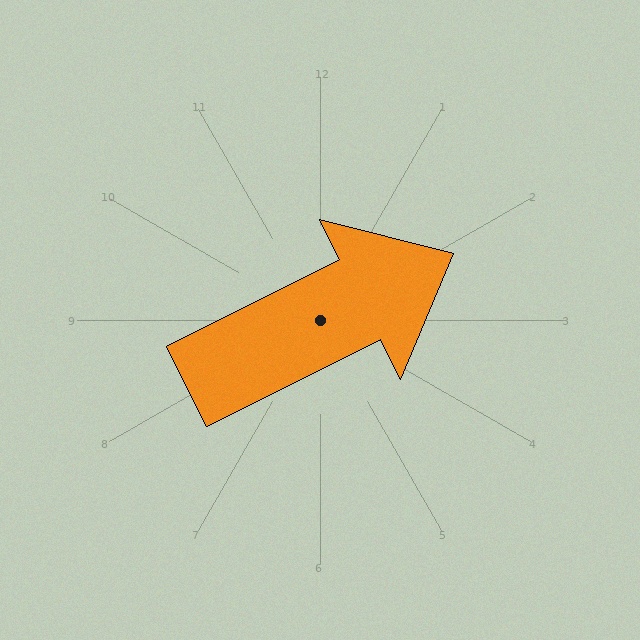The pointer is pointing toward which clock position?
Roughly 2 o'clock.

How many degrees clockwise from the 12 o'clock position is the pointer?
Approximately 63 degrees.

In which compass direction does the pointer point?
Northeast.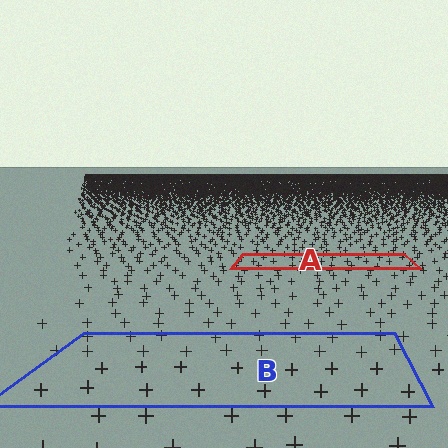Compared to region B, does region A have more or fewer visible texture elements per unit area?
Region A has more texture elements per unit area — they are packed more densely because it is farther away.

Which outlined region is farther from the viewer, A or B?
Region A is farther from the viewer — the texture elements inside it appear smaller and more densely packed.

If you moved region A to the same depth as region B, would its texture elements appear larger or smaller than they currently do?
They would appear larger. At a closer depth, the same texture elements are projected at a bigger on-screen size.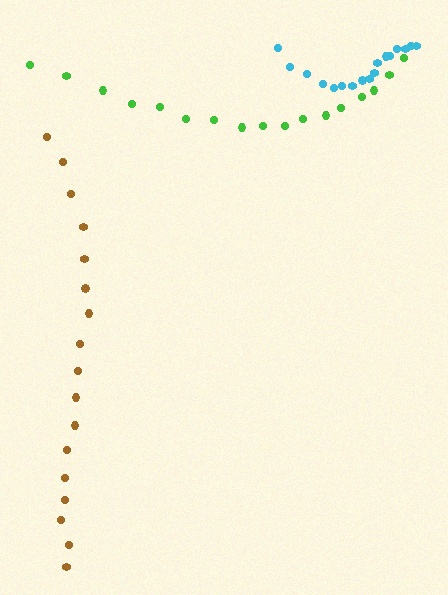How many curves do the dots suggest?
There are 3 distinct paths.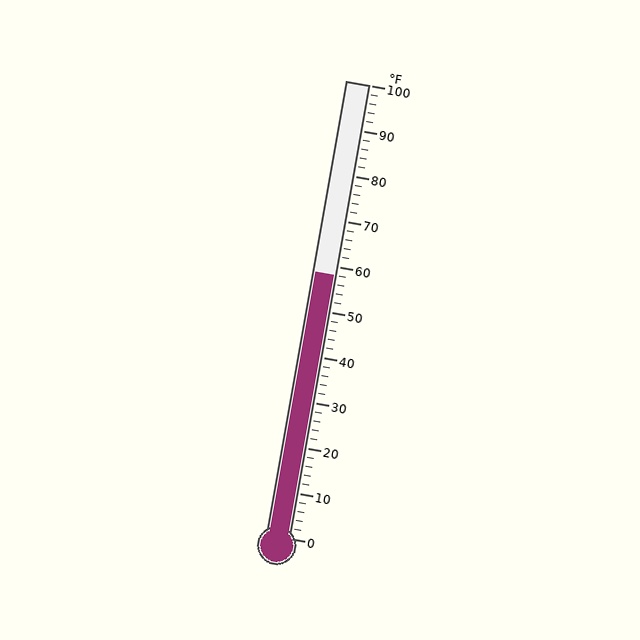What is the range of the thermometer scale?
The thermometer scale ranges from 0°F to 100°F.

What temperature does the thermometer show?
The thermometer shows approximately 58°F.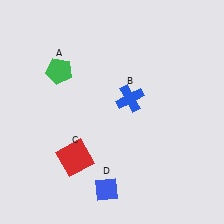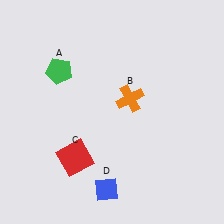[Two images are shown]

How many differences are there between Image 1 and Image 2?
There is 1 difference between the two images.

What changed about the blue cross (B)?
In Image 1, B is blue. In Image 2, it changed to orange.